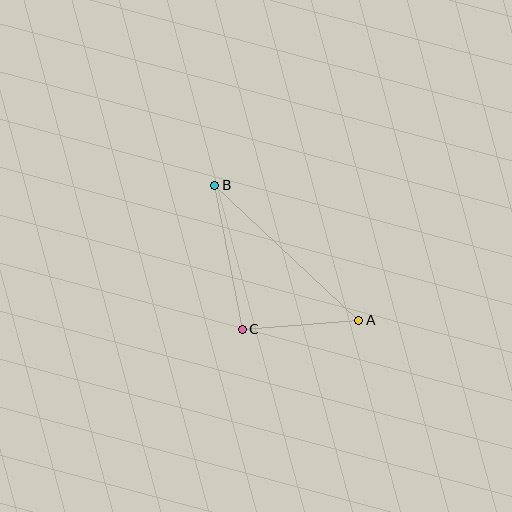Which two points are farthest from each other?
Points A and B are farthest from each other.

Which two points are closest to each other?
Points A and C are closest to each other.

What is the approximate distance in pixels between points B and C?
The distance between B and C is approximately 147 pixels.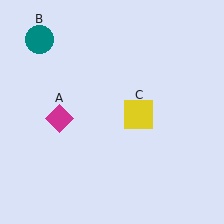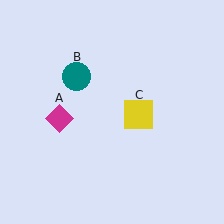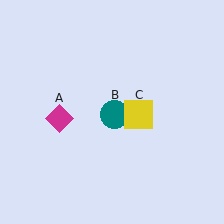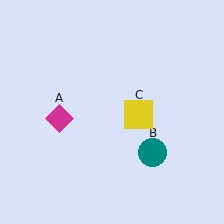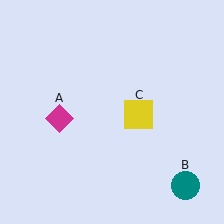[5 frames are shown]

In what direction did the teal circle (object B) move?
The teal circle (object B) moved down and to the right.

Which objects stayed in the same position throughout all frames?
Magenta diamond (object A) and yellow square (object C) remained stationary.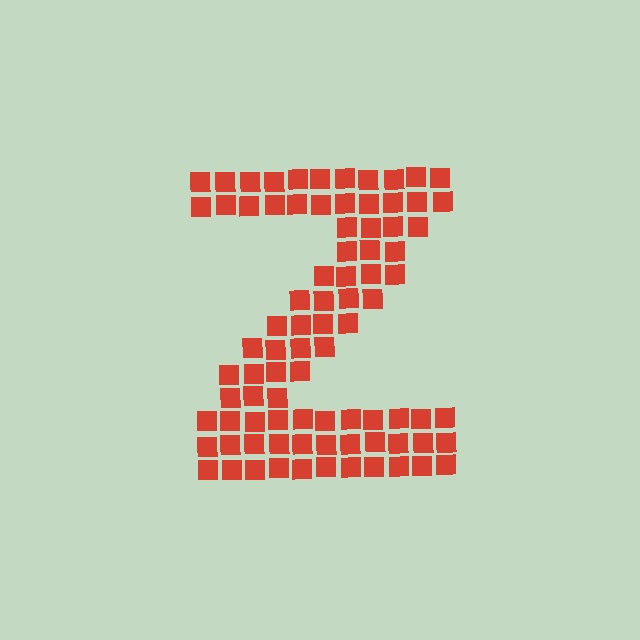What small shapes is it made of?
It is made of small squares.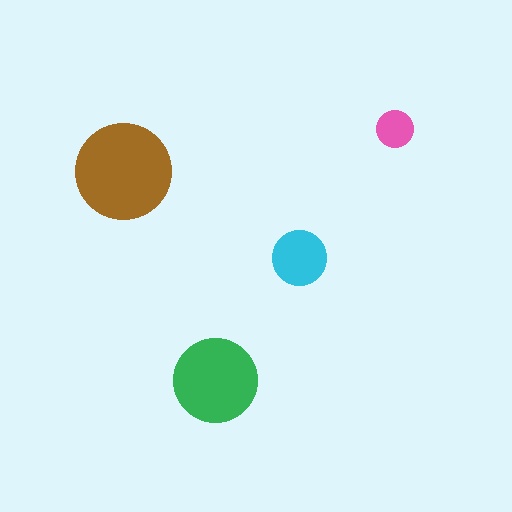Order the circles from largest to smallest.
the brown one, the green one, the cyan one, the pink one.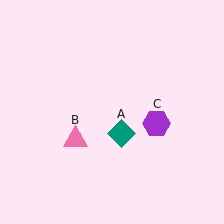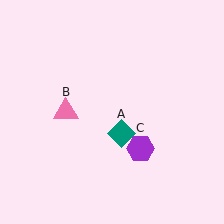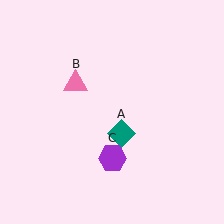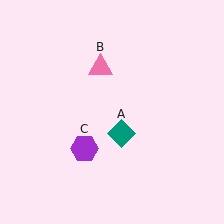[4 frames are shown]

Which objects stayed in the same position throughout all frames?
Teal diamond (object A) remained stationary.